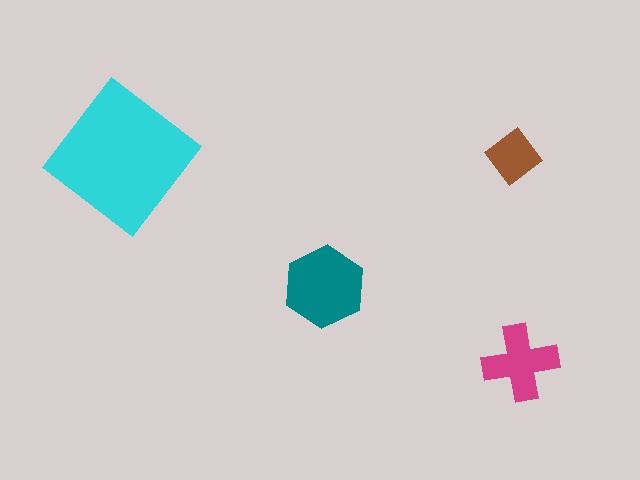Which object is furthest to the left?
The cyan diamond is leftmost.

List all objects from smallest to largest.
The brown diamond, the magenta cross, the teal hexagon, the cyan diamond.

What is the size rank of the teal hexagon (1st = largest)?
2nd.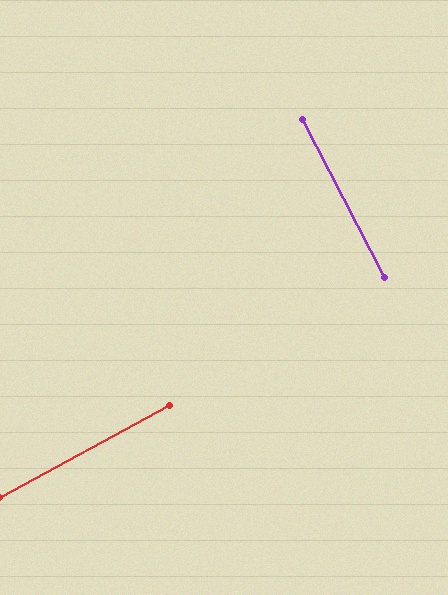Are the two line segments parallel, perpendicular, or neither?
Perpendicular — they meet at approximately 89°.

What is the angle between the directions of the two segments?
Approximately 89 degrees.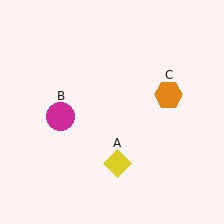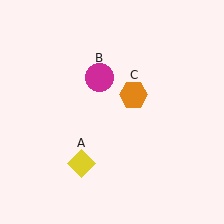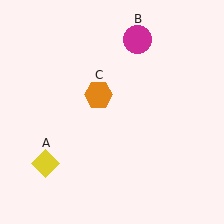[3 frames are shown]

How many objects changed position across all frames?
3 objects changed position: yellow diamond (object A), magenta circle (object B), orange hexagon (object C).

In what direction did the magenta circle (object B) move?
The magenta circle (object B) moved up and to the right.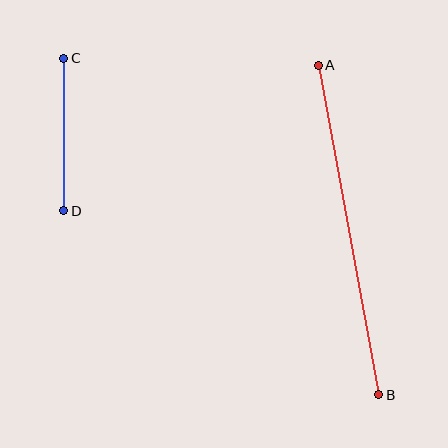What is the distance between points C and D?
The distance is approximately 153 pixels.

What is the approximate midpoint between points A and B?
The midpoint is at approximately (348, 230) pixels.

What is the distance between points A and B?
The distance is approximately 335 pixels.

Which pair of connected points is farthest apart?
Points A and B are farthest apart.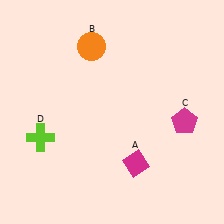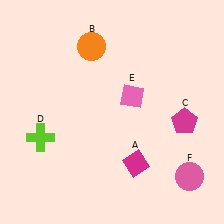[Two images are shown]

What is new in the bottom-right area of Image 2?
A pink circle (F) was added in the bottom-right area of Image 2.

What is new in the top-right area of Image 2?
A pink diamond (E) was added in the top-right area of Image 2.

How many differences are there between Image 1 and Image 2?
There are 2 differences between the two images.